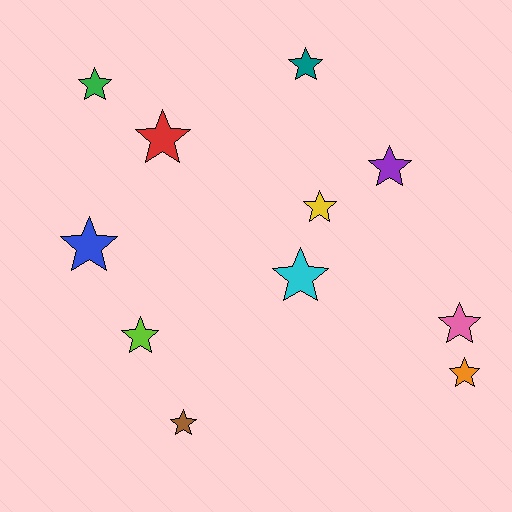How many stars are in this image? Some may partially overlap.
There are 11 stars.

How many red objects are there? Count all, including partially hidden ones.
There is 1 red object.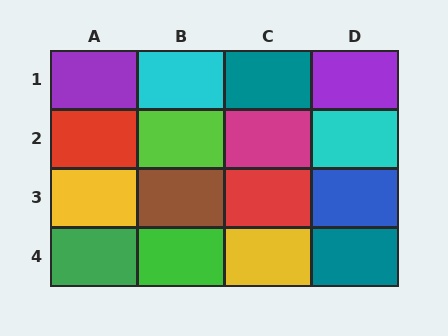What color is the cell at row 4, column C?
Yellow.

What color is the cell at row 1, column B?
Cyan.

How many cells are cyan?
2 cells are cyan.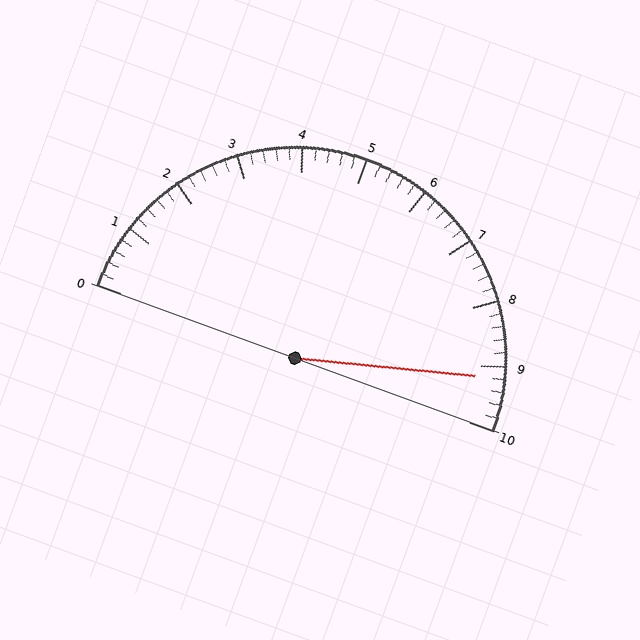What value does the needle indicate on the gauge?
The needle indicates approximately 9.2.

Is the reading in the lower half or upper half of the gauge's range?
The reading is in the upper half of the range (0 to 10).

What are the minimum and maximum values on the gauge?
The gauge ranges from 0 to 10.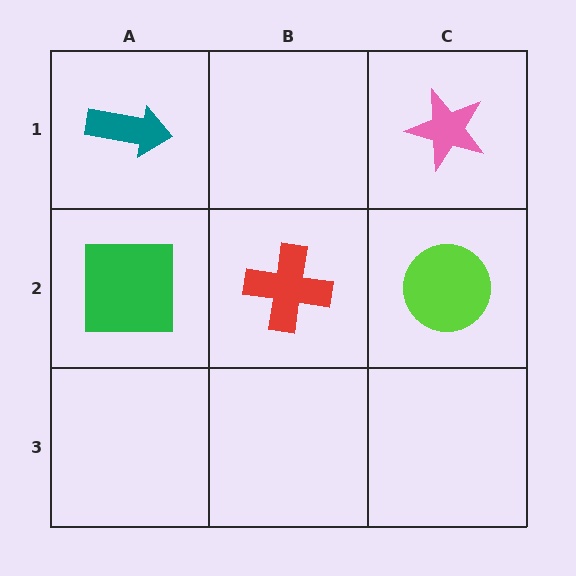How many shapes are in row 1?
2 shapes.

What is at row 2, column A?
A green square.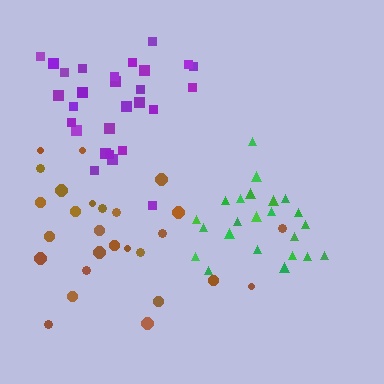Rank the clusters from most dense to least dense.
green, purple, brown.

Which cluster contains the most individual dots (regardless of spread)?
Purple (28).